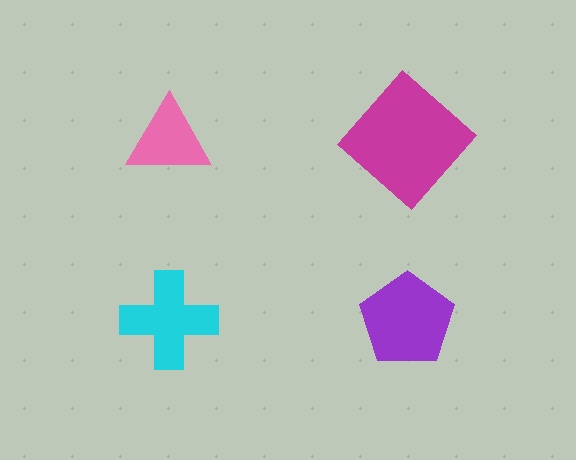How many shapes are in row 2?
2 shapes.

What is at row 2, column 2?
A purple pentagon.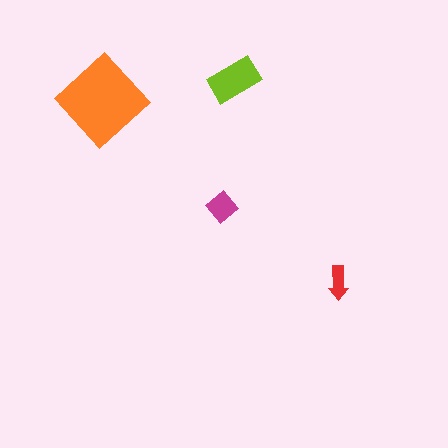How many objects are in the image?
There are 4 objects in the image.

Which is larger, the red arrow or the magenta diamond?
The magenta diamond.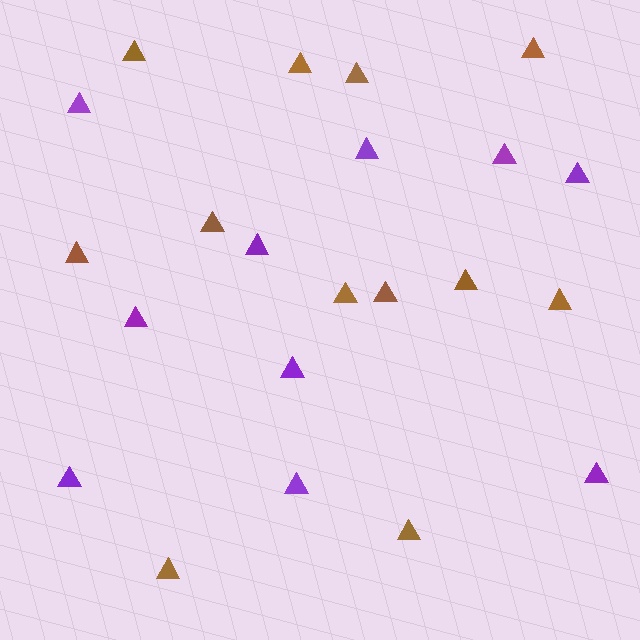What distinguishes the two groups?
There are 2 groups: one group of purple triangles (10) and one group of brown triangles (12).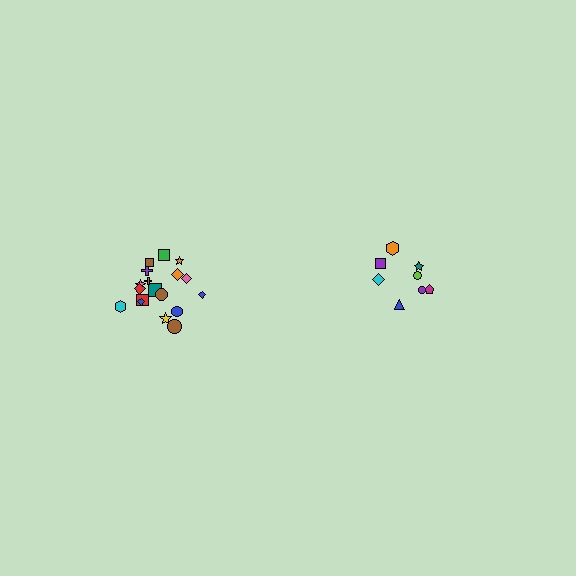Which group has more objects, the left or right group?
The left group.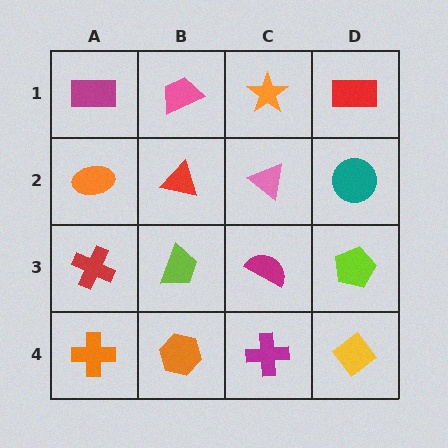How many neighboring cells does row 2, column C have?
4.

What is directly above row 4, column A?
A red cross.